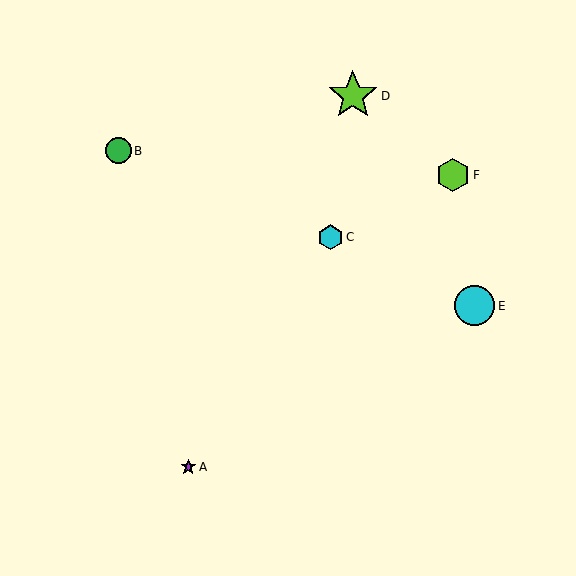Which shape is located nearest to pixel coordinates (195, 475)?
The purple star (labeled A) at (188, 467) is nearest to that location.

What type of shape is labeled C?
Shape C is a cyan hexagon.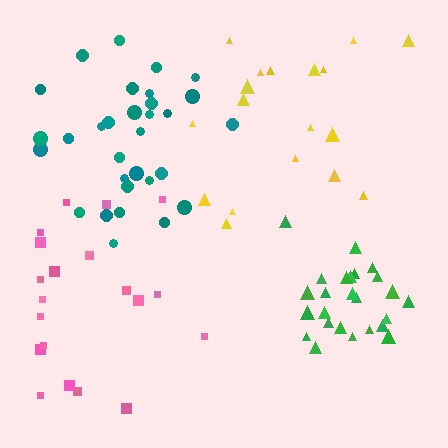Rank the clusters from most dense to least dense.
green, teal, pink, yellow.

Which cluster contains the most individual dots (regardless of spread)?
Teal (31).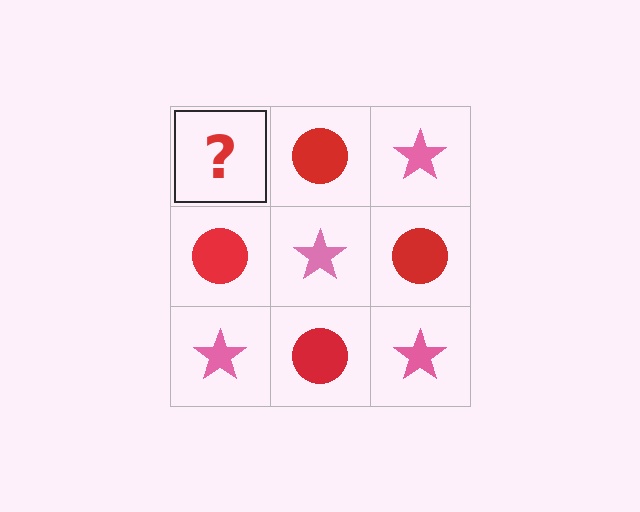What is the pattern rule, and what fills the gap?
The rule is that it alternates pink star and red circle in a checkerboard pattern. The gap should be filled with a pink star.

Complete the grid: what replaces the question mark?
The question mark should be replaced with a pink star.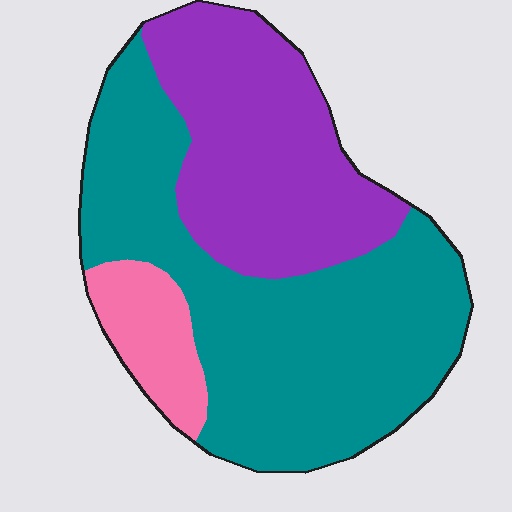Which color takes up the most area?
Teal, at roughly 55%.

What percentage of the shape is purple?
Purple takes up about one third (1/3) of the shape.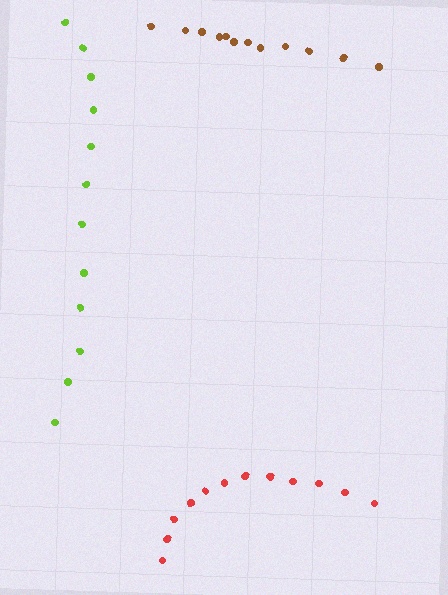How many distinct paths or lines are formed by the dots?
There are 3 distinct paths.